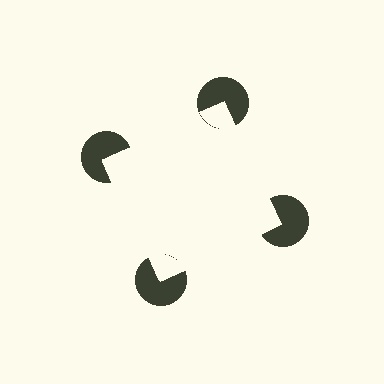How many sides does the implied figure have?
4 sides.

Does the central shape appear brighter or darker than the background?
It typically appears slightly brighter than the background, even though no actual brightness change is drawn.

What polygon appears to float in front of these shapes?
An illusory square — its edges are inferred from the aligned wedge cuts in the pac-man discs, not physically drawn.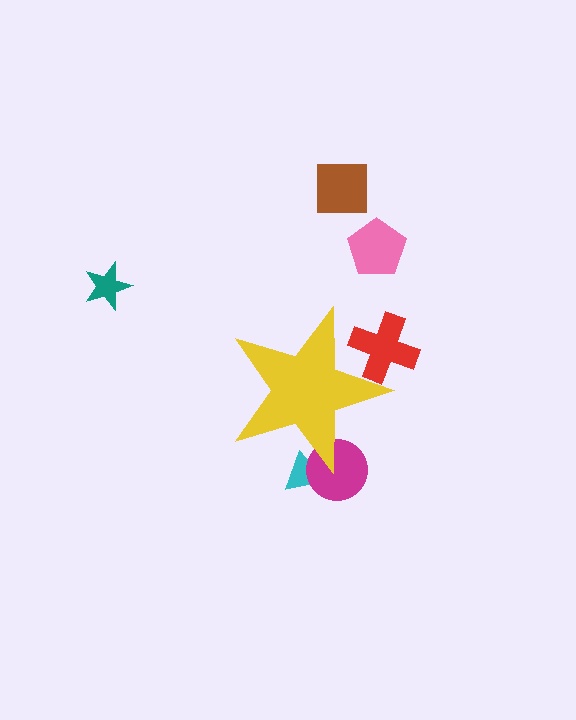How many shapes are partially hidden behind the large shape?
3 shapes are partially hidden.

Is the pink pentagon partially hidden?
No, the pink pentagon is fully visible.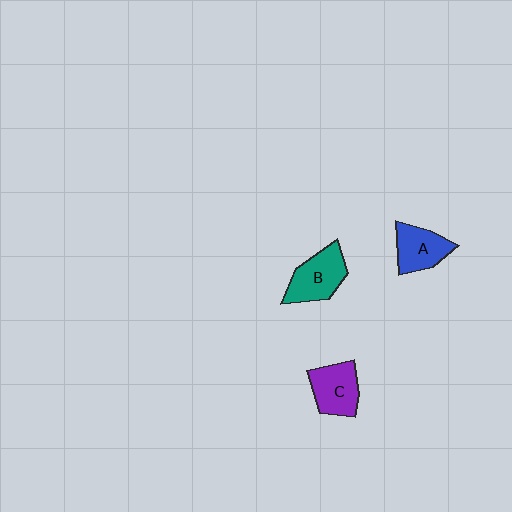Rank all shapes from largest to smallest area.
From largest to smallest: B (teal), C (purple), A (blue).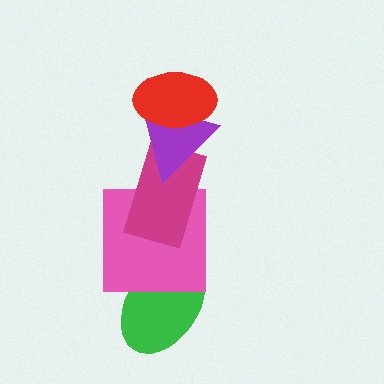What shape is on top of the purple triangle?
The red ellipse is on top of the purple triangle.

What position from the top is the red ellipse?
The red ellipse is 1st from the top.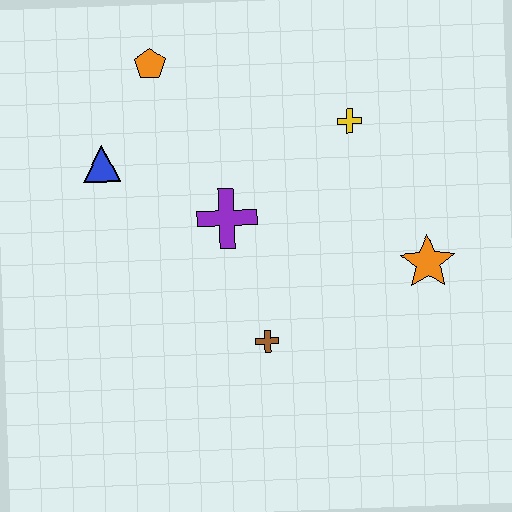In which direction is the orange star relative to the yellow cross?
The orange star is below the yellow cross.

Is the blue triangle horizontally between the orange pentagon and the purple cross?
No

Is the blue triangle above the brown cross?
Yes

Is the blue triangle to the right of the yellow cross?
No